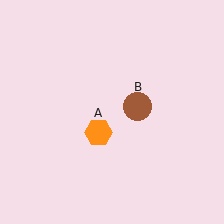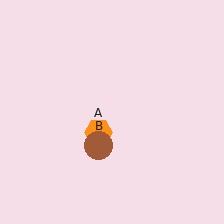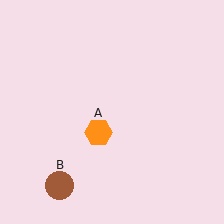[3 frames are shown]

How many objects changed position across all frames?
1 object changed position: brown circle (object B).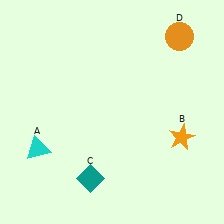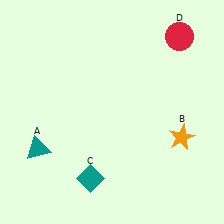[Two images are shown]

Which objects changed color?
A changed from cyan to teal. D changed from orange to red.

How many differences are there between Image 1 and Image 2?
There are 2 differences between the two images.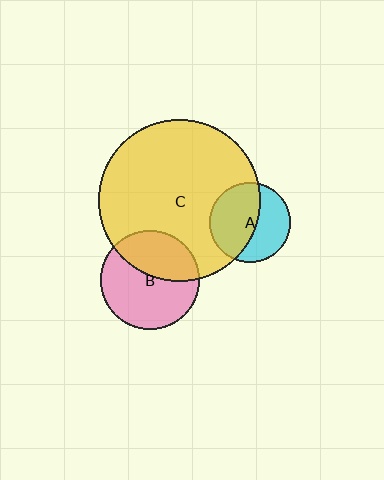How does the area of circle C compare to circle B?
Approximately 2.7 times.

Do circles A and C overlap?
Yes.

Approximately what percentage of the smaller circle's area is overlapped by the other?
Approximately 55%.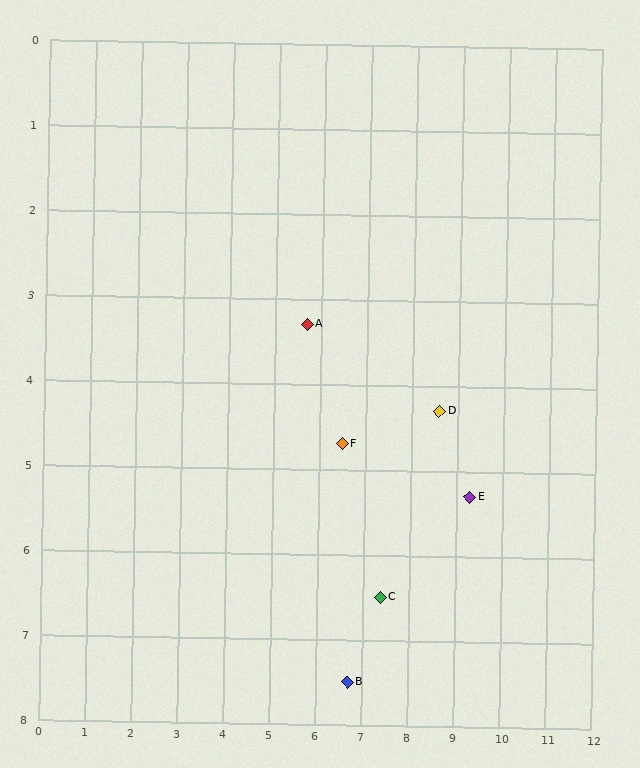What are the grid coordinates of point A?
Point A is at approximately (5.7, 3.3).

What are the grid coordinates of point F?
Point F is at approximately (6.5, 4.7).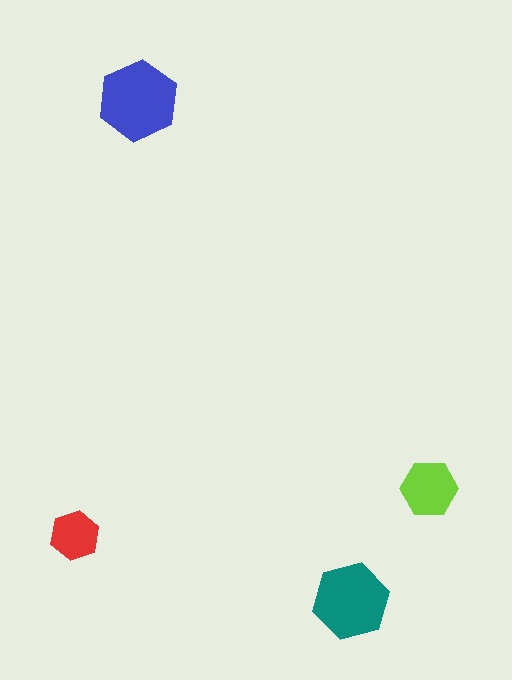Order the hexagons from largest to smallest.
the blue one, the teal one, the lime one, the red one.